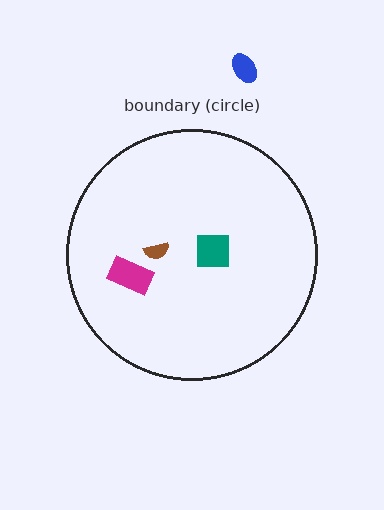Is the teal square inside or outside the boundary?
Inside.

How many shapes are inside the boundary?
3 inside, 1 outside.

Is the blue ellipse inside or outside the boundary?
Outside.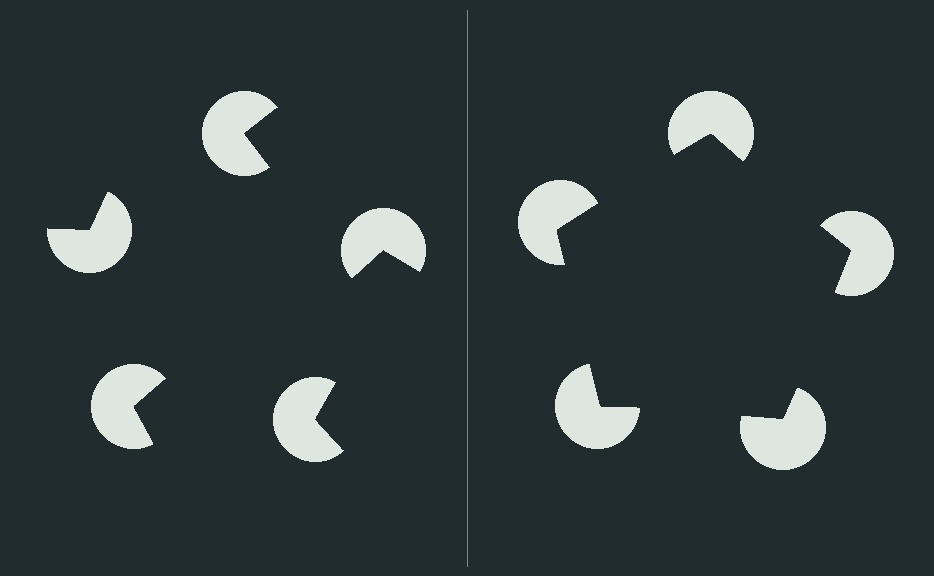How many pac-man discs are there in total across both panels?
10 — 5 on each side.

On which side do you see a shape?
An illusory pentagon appears on the right side. On the left side the wedge cuts are rotated, so no coherent shape forms.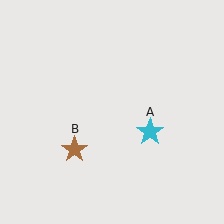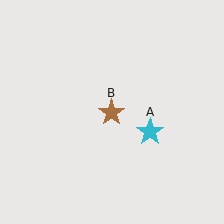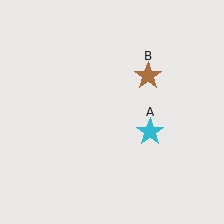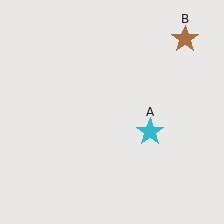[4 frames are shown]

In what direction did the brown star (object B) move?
The brown star (object B) moved up and to the right.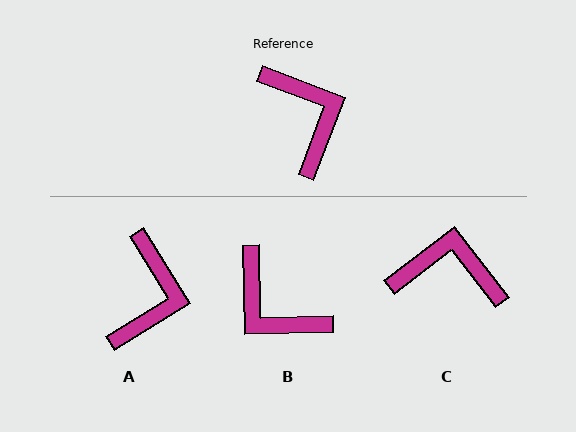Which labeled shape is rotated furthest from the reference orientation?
B, about 158 degrees away.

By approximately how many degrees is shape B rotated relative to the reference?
Approximately 158 degrees clockwise.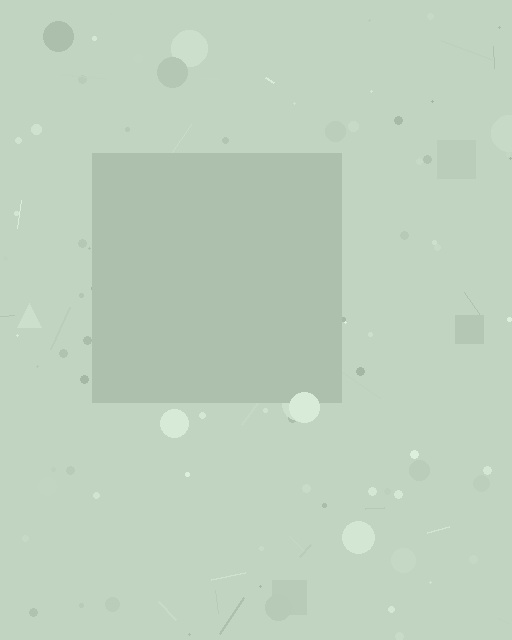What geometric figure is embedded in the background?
A square is embedded in the background.